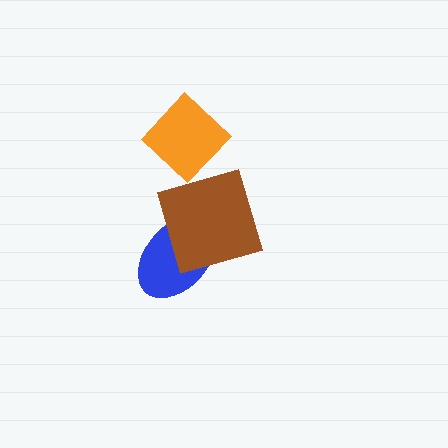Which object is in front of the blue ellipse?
The brown square is in front of the blue ellipse.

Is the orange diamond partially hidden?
No, no other shape covers it.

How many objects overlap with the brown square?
1 object overlaps with the brown square.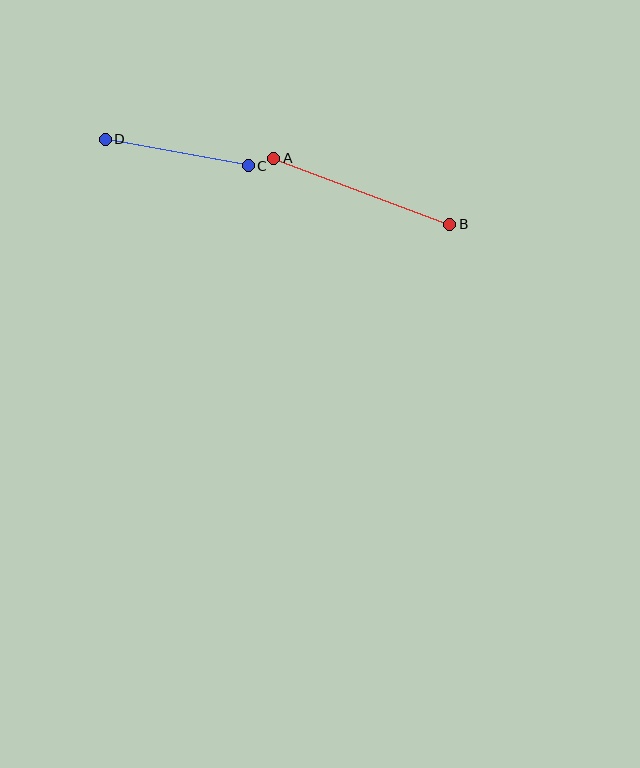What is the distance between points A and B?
The distance is approximately 188 pixels.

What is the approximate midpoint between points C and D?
The midpoint is at approximately (177, 152) pixels.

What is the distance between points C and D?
The distance is approximately 145 pixels.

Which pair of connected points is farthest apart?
Points A and B are farthest apart.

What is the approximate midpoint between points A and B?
The midpoint is at approximately (362, 191) pixels.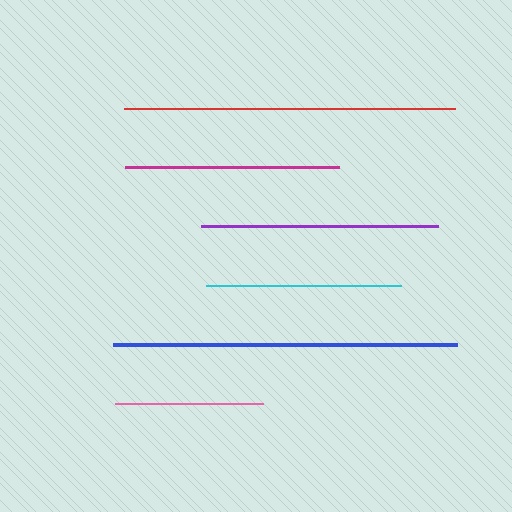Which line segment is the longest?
The blue line is the longest at approximately 344 pixels.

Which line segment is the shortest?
The pink line is the shortest at approximately 148 pixels.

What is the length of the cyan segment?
The cyan segment is approximately 195 pixels long.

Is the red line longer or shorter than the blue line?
The blue line is longer than the red line.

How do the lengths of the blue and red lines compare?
The blue and red lines are approximately the same length.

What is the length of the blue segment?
The blue segment is approximately 344 pixels long.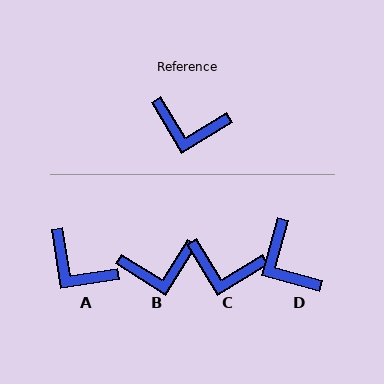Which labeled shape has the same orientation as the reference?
C.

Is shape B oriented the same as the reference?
No, it is off by about 27 degrees.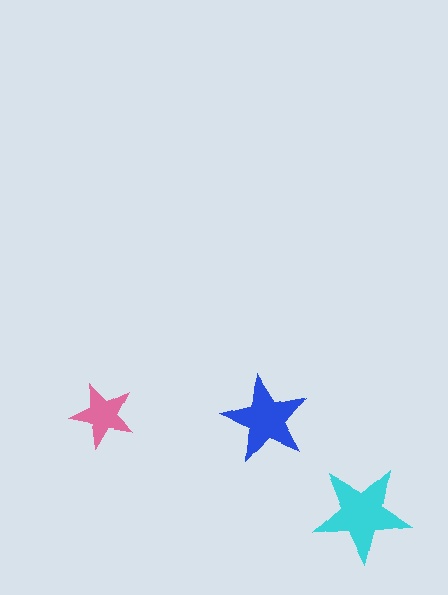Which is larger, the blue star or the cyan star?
The cyan one.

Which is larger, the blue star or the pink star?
The blue one.